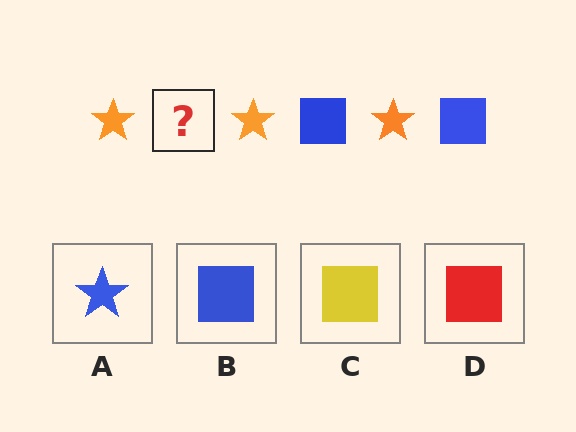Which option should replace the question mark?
Option B.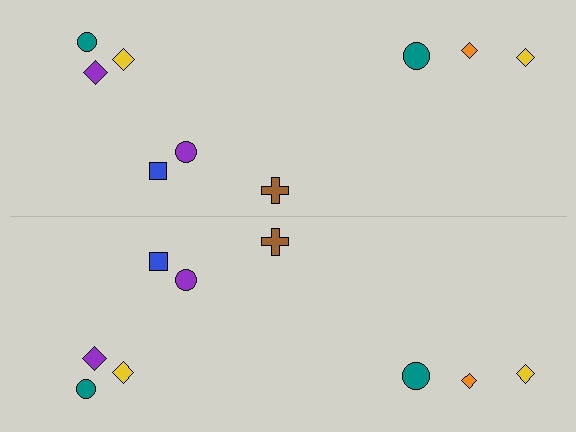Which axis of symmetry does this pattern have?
The pattern has a horizontal axis of symmetry running through the center of the image.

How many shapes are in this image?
There are 18 shapes in this image.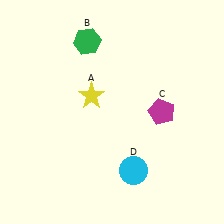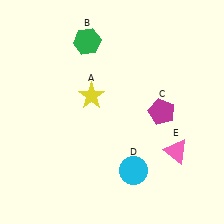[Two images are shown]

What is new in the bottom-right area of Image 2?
A pink triangle (E) was added in the bottom-right area of Image 2.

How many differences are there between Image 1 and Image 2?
There is 1 difference between the two images.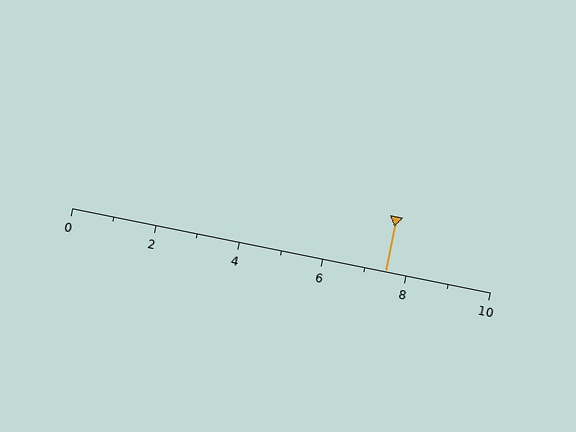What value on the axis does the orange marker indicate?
The marker indicates approximately 7.5.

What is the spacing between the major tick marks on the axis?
The major ticks are spaced 2 apart.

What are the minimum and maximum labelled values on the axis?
The axis runs from 0 to 10.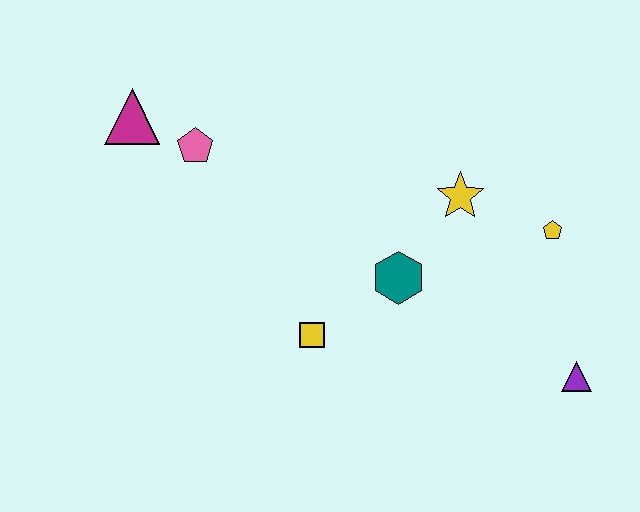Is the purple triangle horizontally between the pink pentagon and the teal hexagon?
No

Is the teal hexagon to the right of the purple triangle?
No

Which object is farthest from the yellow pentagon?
The magenta triangle is farthest from the yellow pentagon.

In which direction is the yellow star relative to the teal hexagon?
The yellow star is above the teal hexagon.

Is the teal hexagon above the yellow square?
Yes